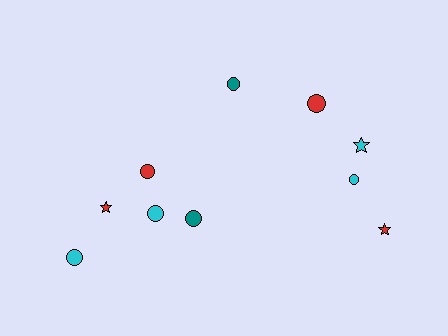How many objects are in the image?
There are 10 objects.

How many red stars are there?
There are 2 red stars.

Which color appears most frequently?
Cyan, with 4 objects.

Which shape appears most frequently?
Circle, with 7 objects.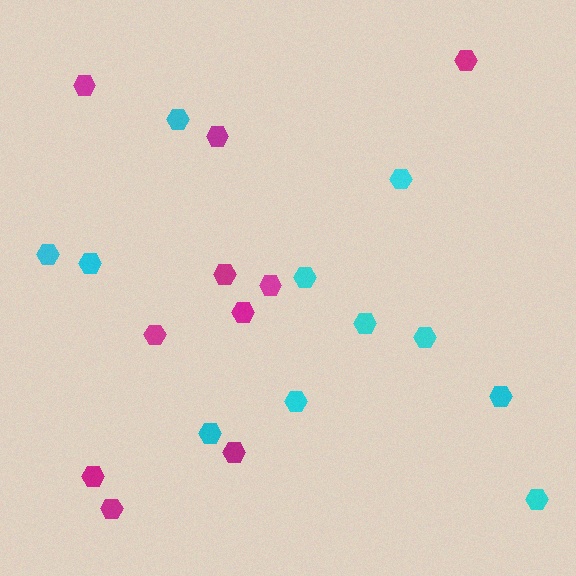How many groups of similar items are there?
There are 2 groups: one group of cyan hexagons (11) and one group of magenta hexagons (10).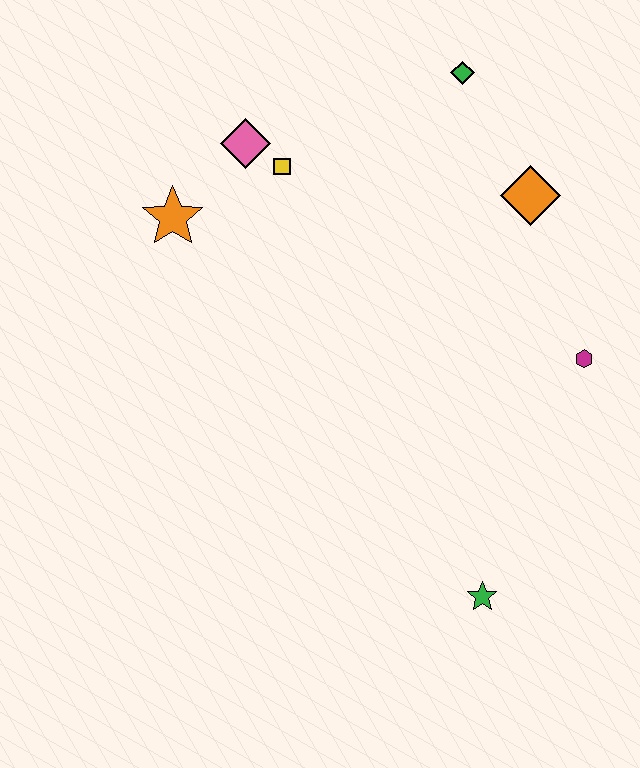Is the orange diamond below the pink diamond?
Yes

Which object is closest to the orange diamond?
The green diamond is closest to the orange diamond.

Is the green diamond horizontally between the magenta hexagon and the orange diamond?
No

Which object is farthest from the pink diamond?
The green star is farthest from the pink diamond.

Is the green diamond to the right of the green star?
No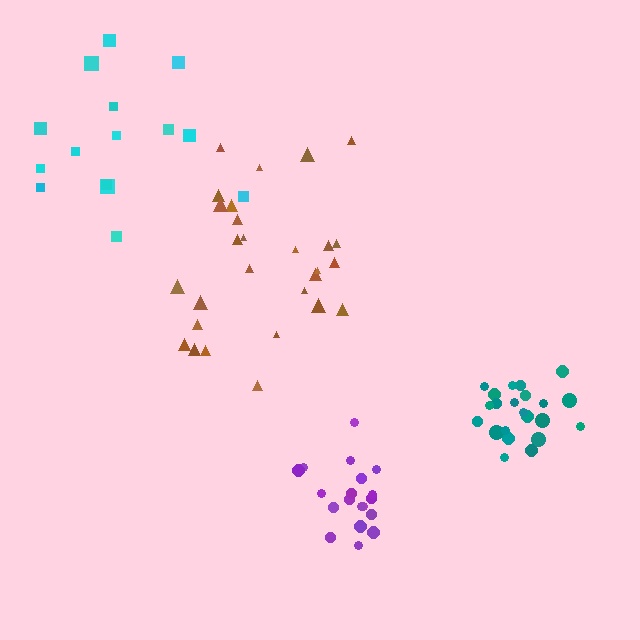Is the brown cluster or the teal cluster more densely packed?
Teal.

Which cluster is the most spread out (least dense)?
Cyan.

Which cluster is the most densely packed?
Purple.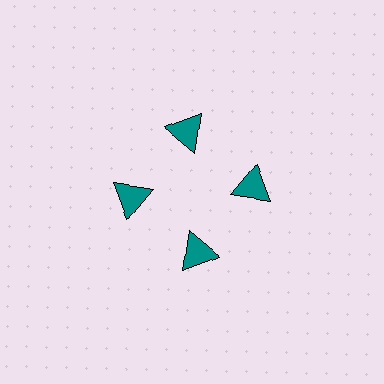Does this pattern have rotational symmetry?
Yes, this pattern has 4-fold rotational symmetry. It looks the same after rotating 90 degrees around the center.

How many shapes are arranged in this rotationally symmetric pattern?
There are 4 shapes, arranged in 4 groups of 1.